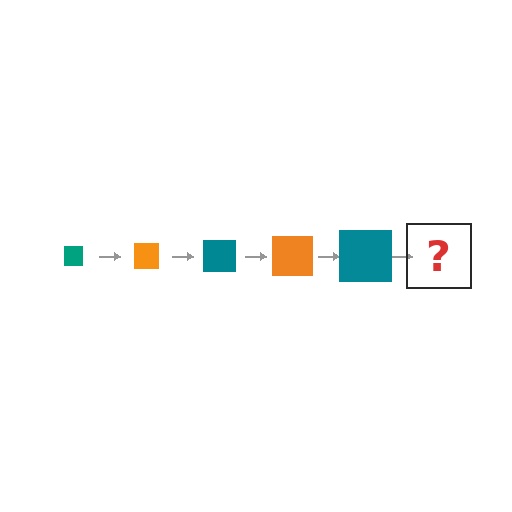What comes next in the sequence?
The next element should be an orange square, larger than the previous one.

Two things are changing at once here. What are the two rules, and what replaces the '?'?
The two rules are that the square grows larger each step and the color cycles through teal and orange. The '?' should be an orange square, larger than the previous one.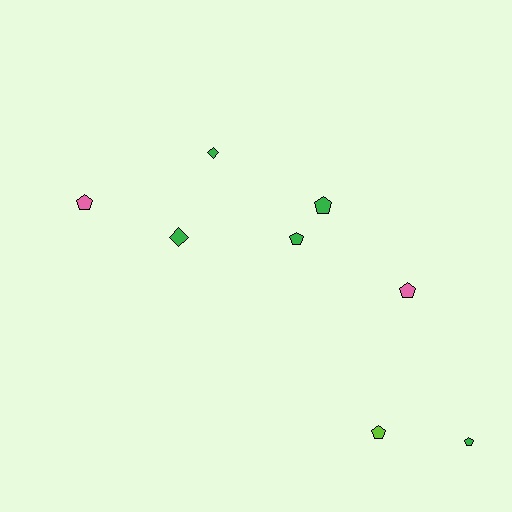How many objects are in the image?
There are 8 objects.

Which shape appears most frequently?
Pentagon, with 6 objects.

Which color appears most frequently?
Green, with 5 objects.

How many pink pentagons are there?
There are 2 pink pentagons.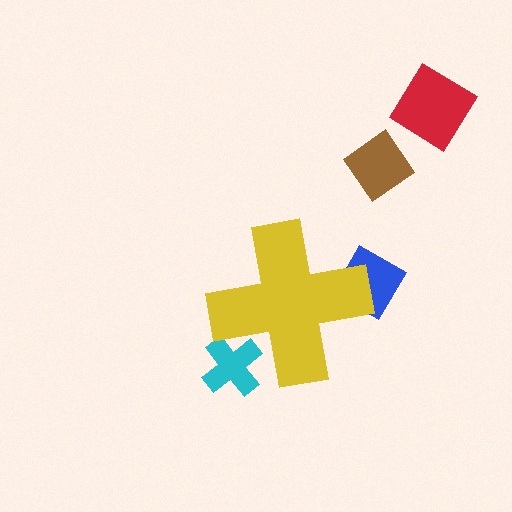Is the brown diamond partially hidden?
No, the brown diamond is fully visible.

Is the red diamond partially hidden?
No, the red diamond is fully visible.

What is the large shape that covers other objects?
A yellow cross.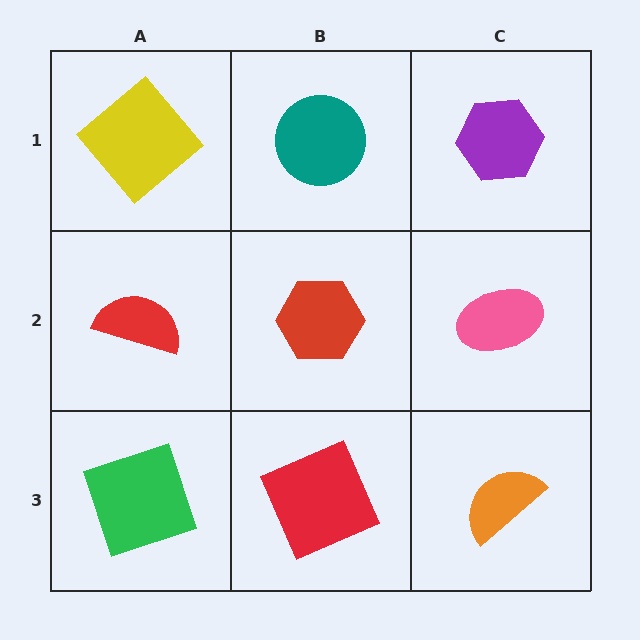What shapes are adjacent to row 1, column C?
A pink ellipse (row 2, column C), a teal circle (row 1, column B).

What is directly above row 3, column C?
A pink ellipse.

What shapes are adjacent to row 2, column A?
A yellow diamond (row 1, column A), a green square (row 3, column A), a red hexagon (row 2, column B).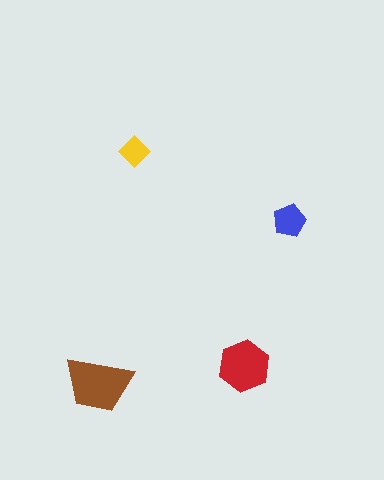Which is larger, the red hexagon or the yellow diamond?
The red hexagon.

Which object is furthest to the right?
The blue pentagon is rightmost.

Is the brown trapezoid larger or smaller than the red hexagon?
Larger.